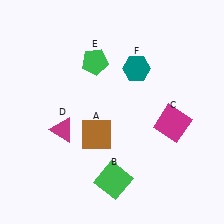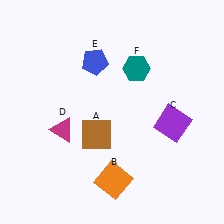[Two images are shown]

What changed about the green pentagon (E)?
In Image 1, E is green. In Image 2, it changed to blue.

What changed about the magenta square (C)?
In Image 1, C is magenta. In Image 2, it changed to purple.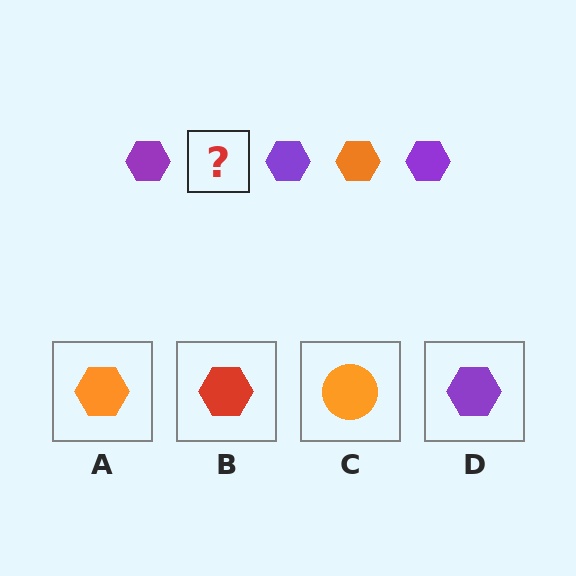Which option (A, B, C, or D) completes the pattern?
A.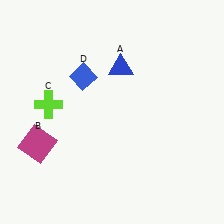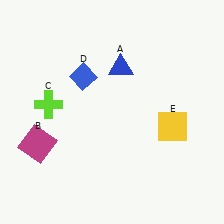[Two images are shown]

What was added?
A yellow square (E) was added in Image 2.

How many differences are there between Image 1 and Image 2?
There is 1 difference between the two images.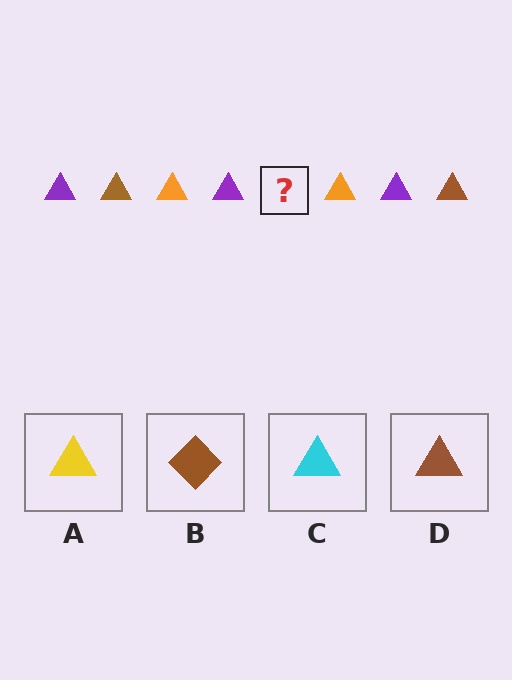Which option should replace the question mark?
Option D.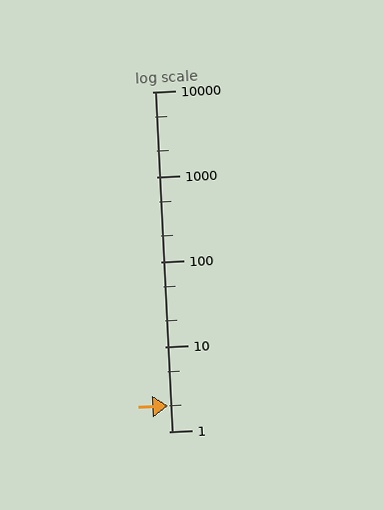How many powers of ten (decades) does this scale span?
The scale spans 4 decades, from 1 to 10000.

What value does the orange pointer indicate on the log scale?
The pointer indicates approximately 2.